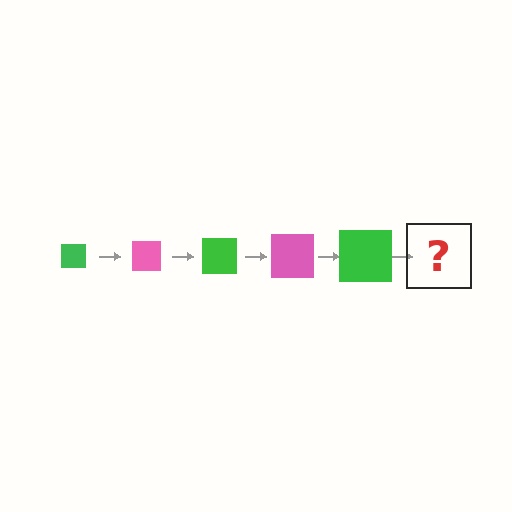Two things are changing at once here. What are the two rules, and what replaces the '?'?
The two rules are that the square grows larger each step and the color cycles through green and pink. The '?' should be a pink square, larger than the previous one.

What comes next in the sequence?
The next element should be a pink square, larger than the previous one.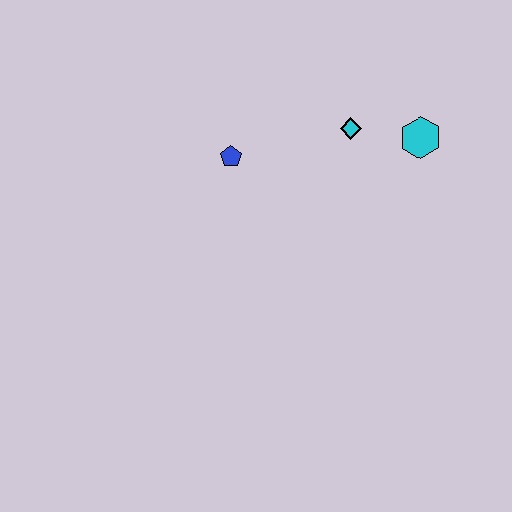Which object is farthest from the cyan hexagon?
The blue pentagon is farthest from the cyan hexagon.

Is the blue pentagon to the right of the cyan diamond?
No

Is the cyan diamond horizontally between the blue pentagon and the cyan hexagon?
Yes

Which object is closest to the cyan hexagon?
The cyan diamond is closest to the cyan hexagon.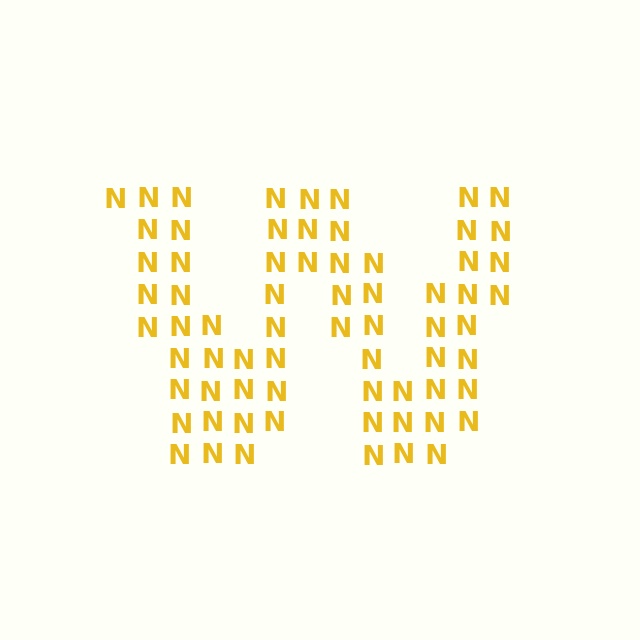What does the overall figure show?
The overall figure shows the letter W.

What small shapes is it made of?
It is made of small letter N's.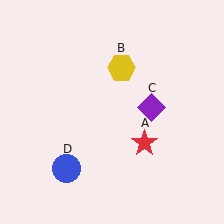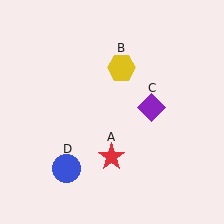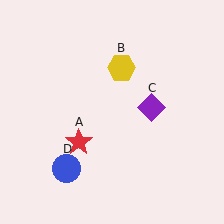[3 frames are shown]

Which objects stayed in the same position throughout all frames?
Yellow hexagon (object B) and purple diamond (object C) and blue circle (object D) remained stationary.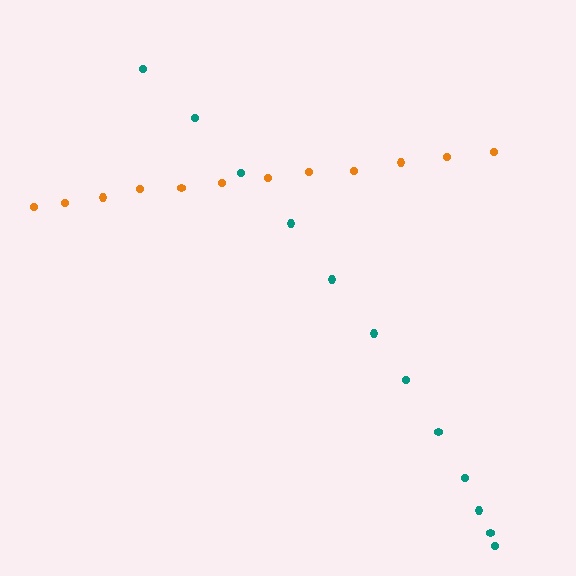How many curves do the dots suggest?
There are 2 distinct paths.